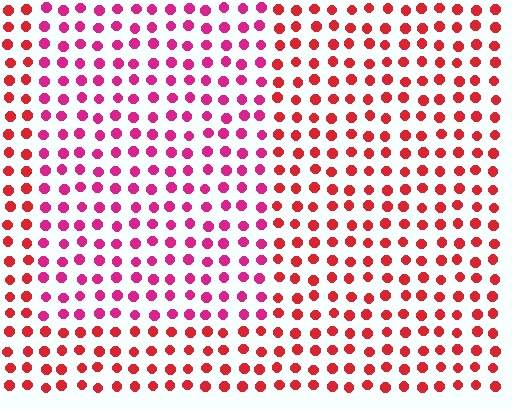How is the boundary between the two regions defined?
The boundary is defined purely by a slight shift in hue (about 31 degrees). Spacing, size, and orientation are identical on both sides.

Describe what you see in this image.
The image is filled with small red elements in a uniform arrangement. A rectangle-shaped region is visible where the elements are tinted to a slightly different hue, forming a subtle color boundary.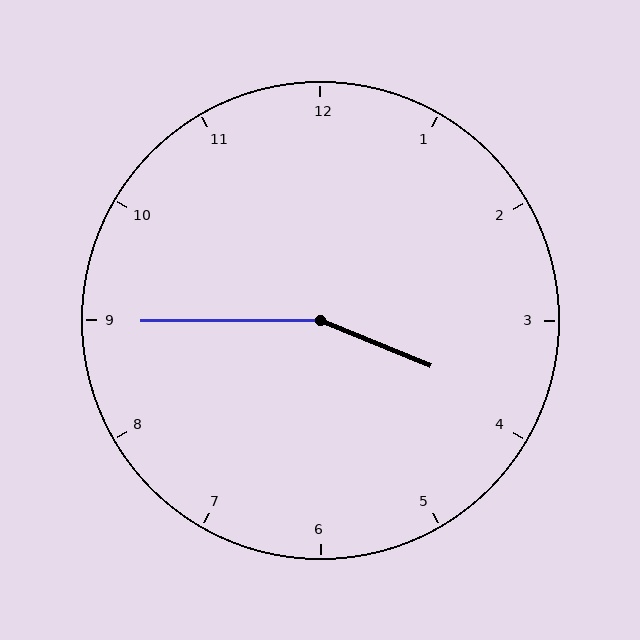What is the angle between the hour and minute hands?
Approximately 158 degrees.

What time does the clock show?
3:45.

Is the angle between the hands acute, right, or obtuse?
It is obtuse.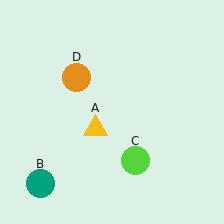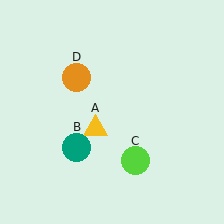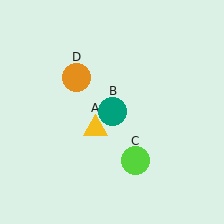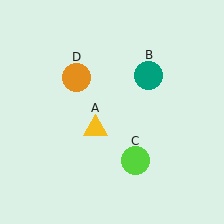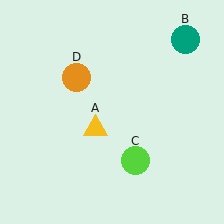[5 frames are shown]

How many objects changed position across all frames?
1 object changed position: teal circle (object B).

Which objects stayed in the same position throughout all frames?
Yellow triangle (object A) and lime circle (object C) and orange circle (object D) remained stationary.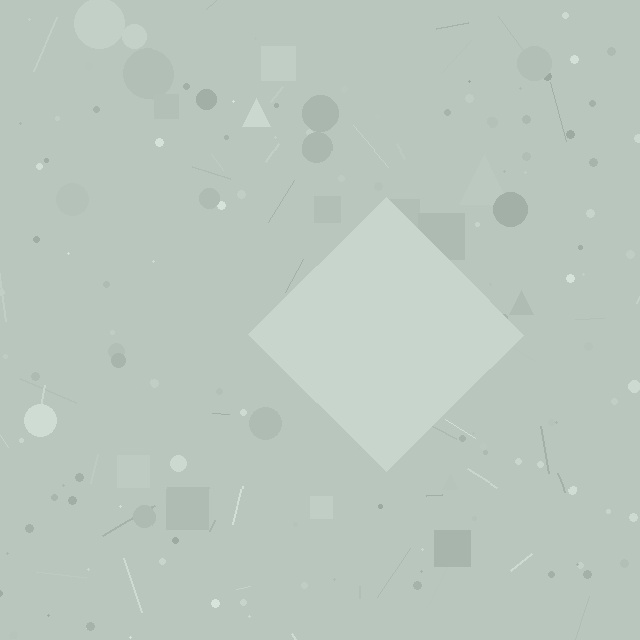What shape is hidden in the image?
A diamond is hidden in the image.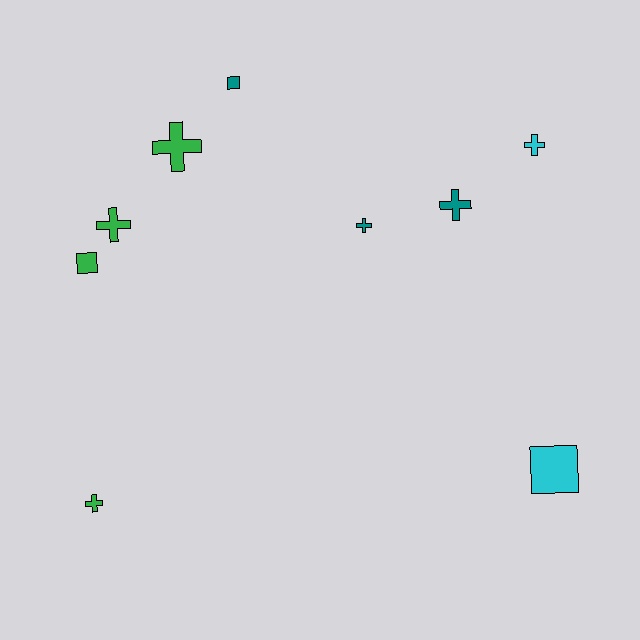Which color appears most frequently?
Green, with 4 objects.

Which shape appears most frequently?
Cross, with 6 objects.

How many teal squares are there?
There is 1 teal square.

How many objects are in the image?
There are 9 objects.